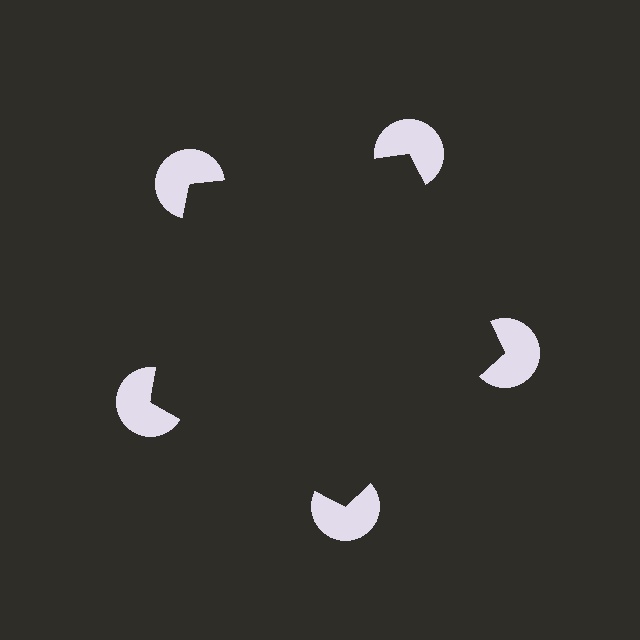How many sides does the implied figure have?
5 sides.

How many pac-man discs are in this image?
There are 5 — one at each vertex of the illusory pentagon.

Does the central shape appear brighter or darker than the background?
It typically appears slightly darker than the background, even though no actual brightness change is drawn.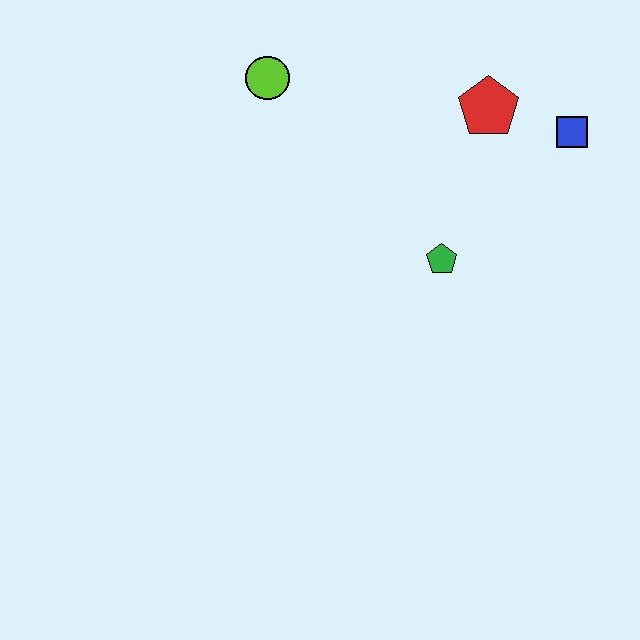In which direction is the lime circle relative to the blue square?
The lime circle is to the left of the blue square.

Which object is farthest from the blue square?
The lime circle is farthest from the blue square.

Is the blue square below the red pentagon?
Yes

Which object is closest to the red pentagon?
The blue square is closest to the red pentagon.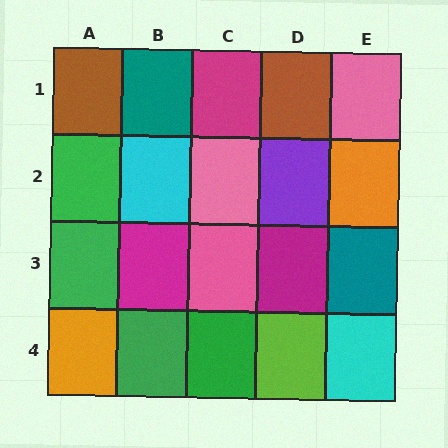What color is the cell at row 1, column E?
Pink.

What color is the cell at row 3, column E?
Teal.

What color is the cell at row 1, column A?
Brown.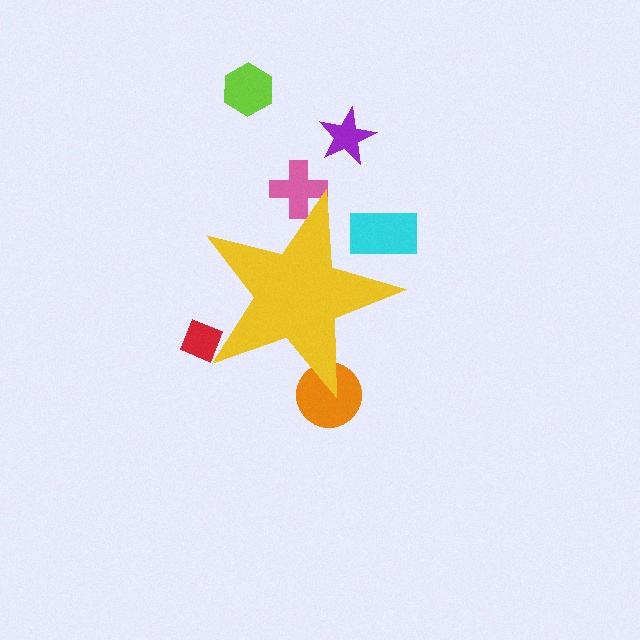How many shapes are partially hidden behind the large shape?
4 shapes are partially hidden.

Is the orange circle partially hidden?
Yes, the orange circle is partially hidden behind the yellow star.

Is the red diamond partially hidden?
Yes, the red diamond is partially hidden behind the yellow star.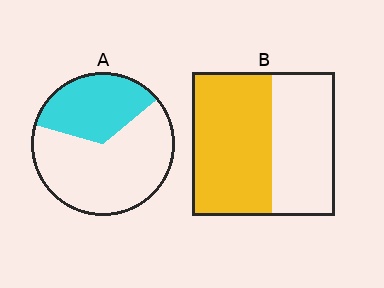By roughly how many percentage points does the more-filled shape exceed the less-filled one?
By roughly 20 percentage points (B over A).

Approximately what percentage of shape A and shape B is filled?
A is approximately 35% and B is approximately 55%.